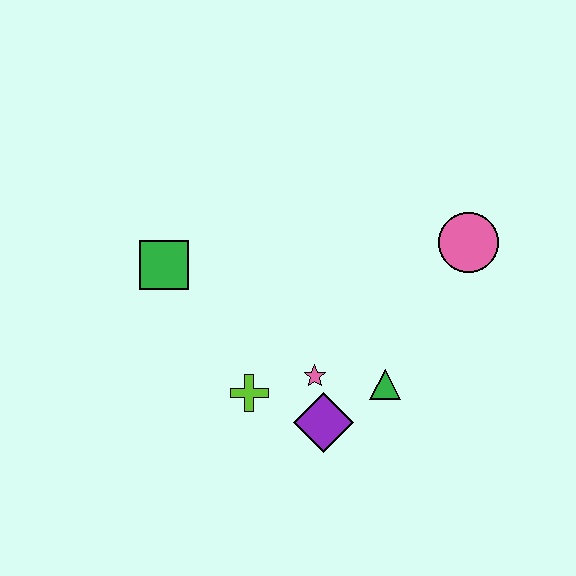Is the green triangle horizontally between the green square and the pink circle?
Yes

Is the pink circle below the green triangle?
No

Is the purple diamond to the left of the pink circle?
Yes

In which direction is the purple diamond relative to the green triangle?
The purple diamond is to the left of the green triangle.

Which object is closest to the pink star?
The purple diamond is closest to the pink star.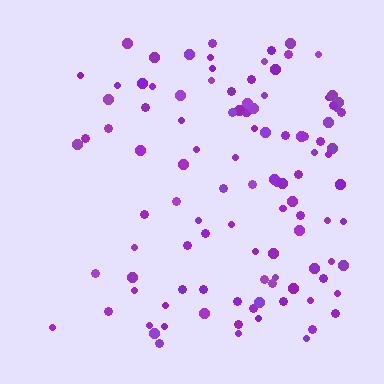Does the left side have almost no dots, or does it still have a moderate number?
Still a moderate number, just noticeably fewer than the right.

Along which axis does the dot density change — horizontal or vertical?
Horizontal.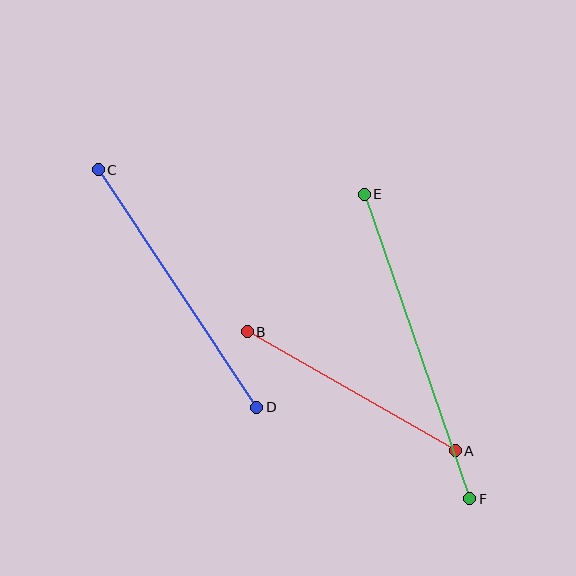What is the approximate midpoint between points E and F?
The midpoint is at approximately (417, 346) pixels.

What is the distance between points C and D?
The distance is approximately 286 pixels.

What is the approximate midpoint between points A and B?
The midpoint is at approximately (351, 391) pixels.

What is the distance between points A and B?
The distance is approximately 240 pixels.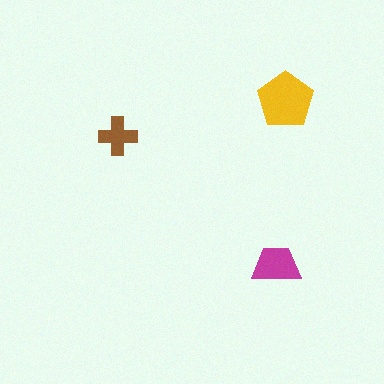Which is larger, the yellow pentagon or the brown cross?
The yellow pentagon.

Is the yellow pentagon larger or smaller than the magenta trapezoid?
Larger.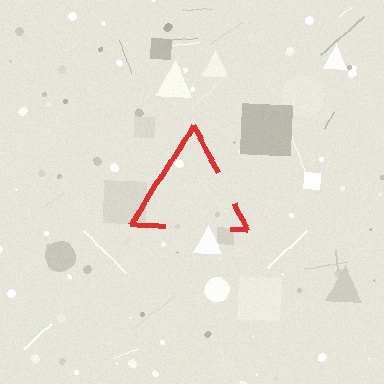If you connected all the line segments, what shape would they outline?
They would outline a triangle.